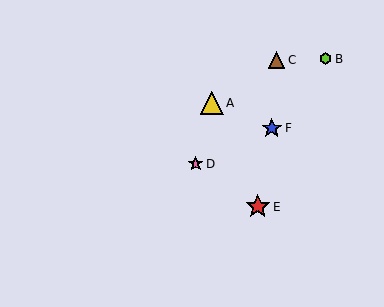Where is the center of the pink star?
The center of the pink star is at (196, 164).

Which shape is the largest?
The red star (labeled E) is the largest.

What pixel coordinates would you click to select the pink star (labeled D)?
Click at (196, 164) to select the pink star D.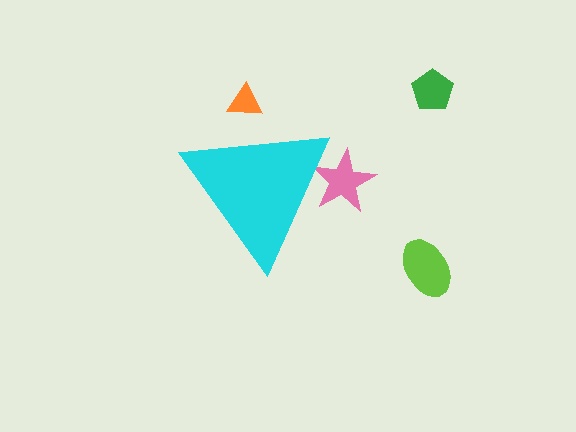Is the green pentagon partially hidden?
No, the green pentagon is fully visible.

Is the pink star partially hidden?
Yes, the pink star is partially hidden behind the cyan triangle.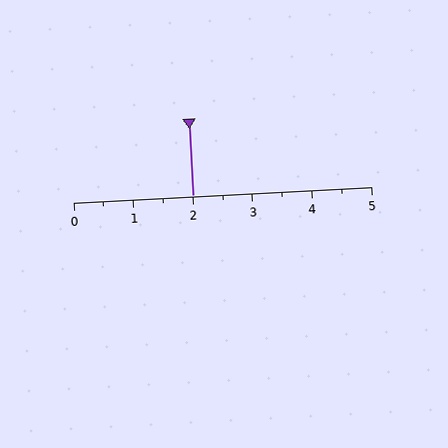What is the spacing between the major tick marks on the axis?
The major ticks are spaced 1 apart.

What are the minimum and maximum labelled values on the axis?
The axis runs from 0 to 5.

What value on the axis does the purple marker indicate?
The marker indicates approximately 2.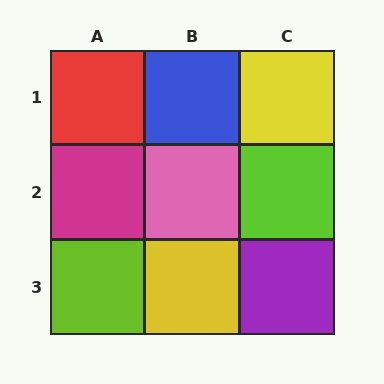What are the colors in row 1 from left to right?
Red, blue, yellow.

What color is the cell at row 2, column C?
Lime.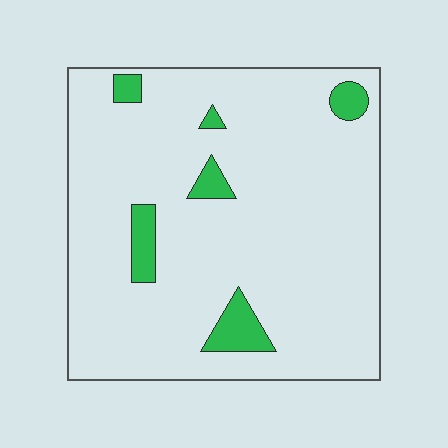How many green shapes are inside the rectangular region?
6.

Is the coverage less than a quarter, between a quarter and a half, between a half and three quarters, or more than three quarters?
Less than a quarter.